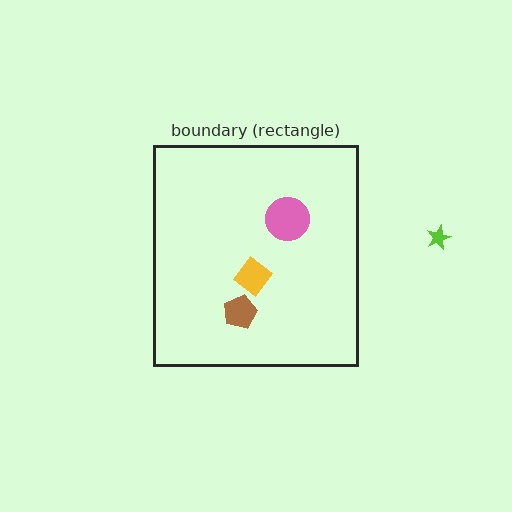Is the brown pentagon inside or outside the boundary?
Inside.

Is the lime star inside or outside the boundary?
Outside.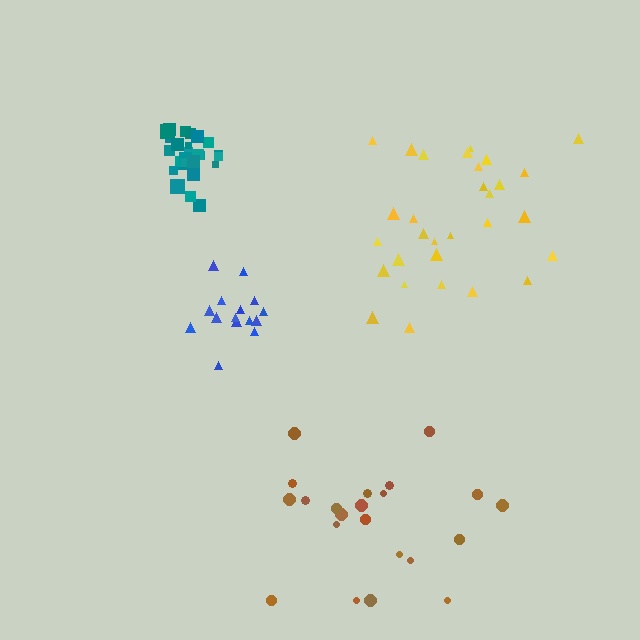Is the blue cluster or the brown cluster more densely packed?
Blue.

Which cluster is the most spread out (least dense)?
Brown.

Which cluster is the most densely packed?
Teal.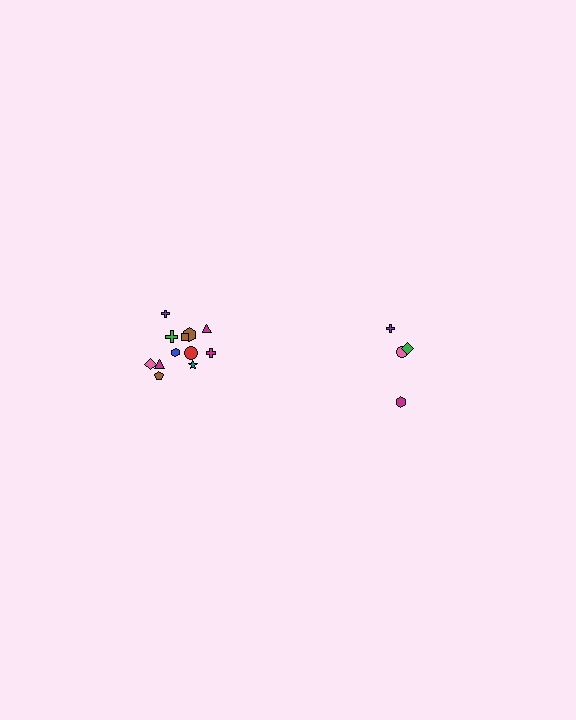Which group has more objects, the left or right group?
The left group.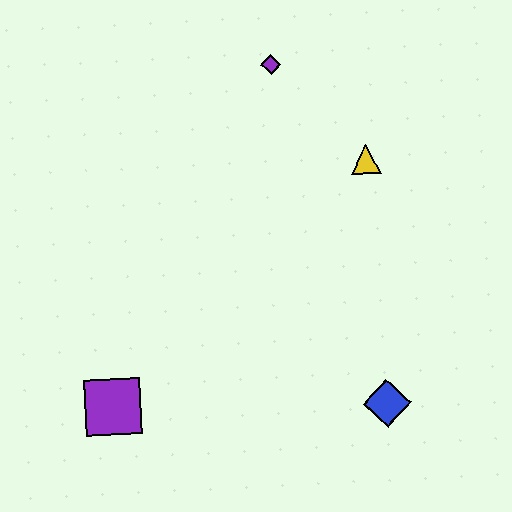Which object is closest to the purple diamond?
The yellow triangle is closest to the purple diamond.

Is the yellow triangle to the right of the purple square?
Yes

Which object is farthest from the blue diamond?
The purple diamond is farthest from the blue diamond.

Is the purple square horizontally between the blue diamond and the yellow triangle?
No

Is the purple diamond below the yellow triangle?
No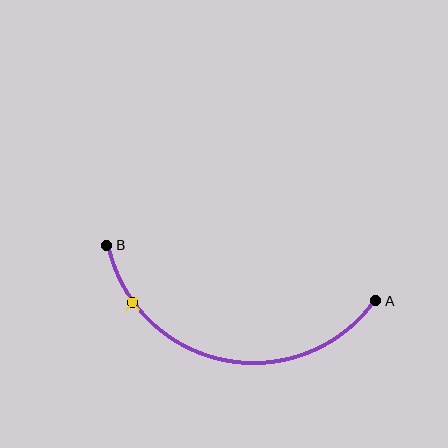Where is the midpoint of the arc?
The arc midpoint is the point on the curve farthest from the straight line joining A and B. It sits below that line.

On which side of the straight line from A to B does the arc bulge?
The arc bulges below the straight line connecting A and B.